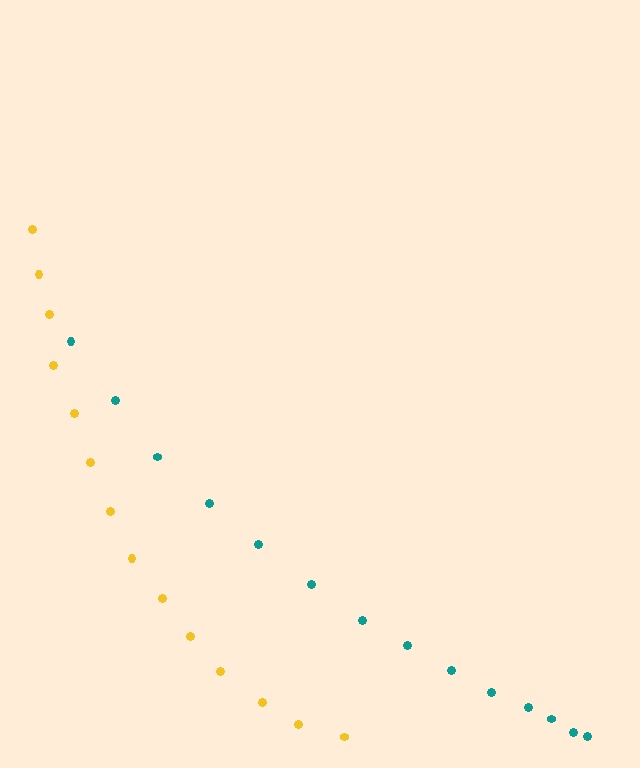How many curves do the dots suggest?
There are 2 distinct paths.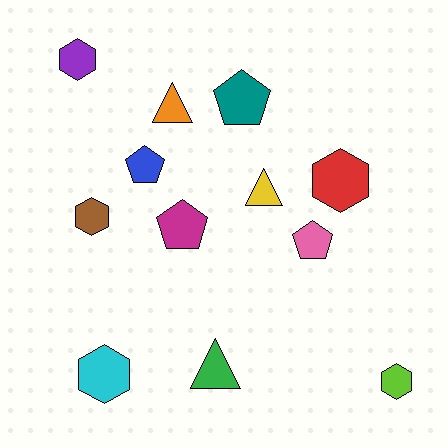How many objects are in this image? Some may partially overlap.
There are 12 objects.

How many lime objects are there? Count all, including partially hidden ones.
There is 1 lime object.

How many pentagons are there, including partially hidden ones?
There are 4 pentagons.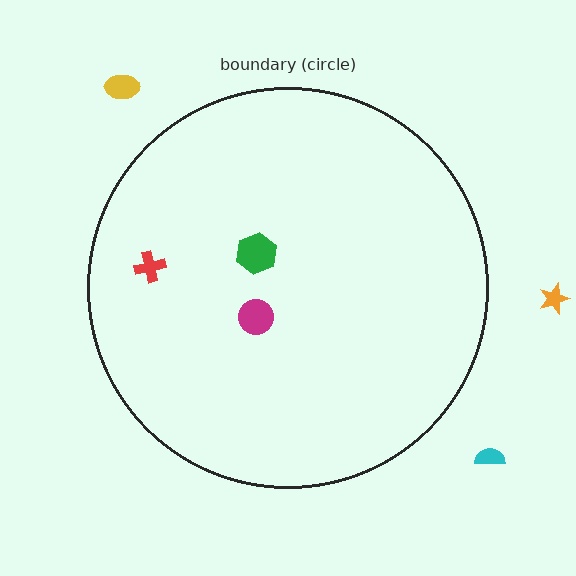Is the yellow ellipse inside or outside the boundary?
Outside.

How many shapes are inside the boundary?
3 inside, 3 outside.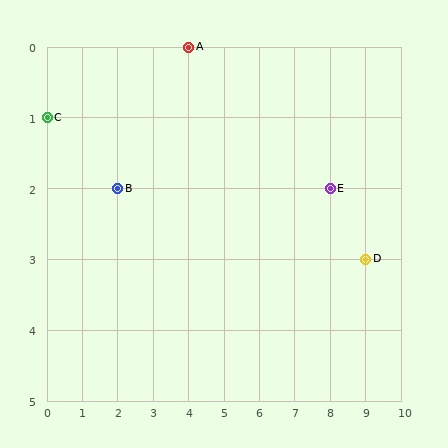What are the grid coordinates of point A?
Point A is at grid coordinates (4, 0).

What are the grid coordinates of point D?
Point D is at grid coordinates (9, 3).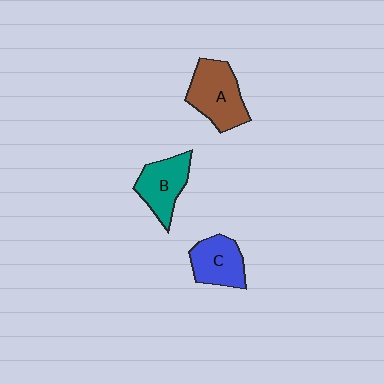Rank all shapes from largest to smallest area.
From largest to smallest: A (brown), B (teal), C (blue).